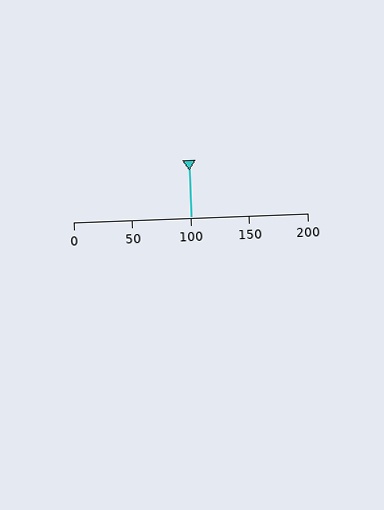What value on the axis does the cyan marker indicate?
The marker indicates approximately 100.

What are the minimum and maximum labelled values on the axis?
The axis runs from 0 to 200.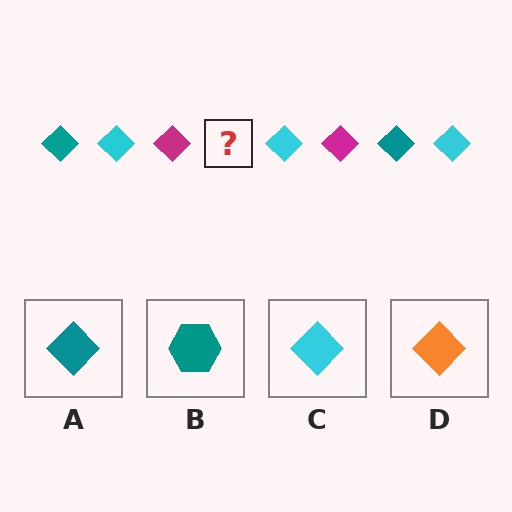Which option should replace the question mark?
Option A.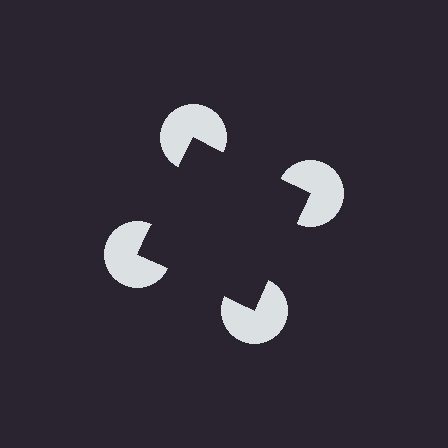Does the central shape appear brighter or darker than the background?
It typically appears slightly darker than the background, even though no actual brightness change is drawn.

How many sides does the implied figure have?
4 sides.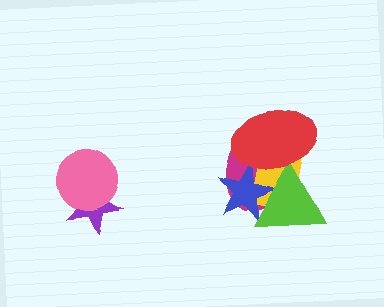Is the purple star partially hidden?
Yes, it is partially covered by another shape.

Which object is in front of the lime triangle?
The red ellipse is in front of the lime triangle.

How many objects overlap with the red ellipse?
4 objects overlap with the red ellipse.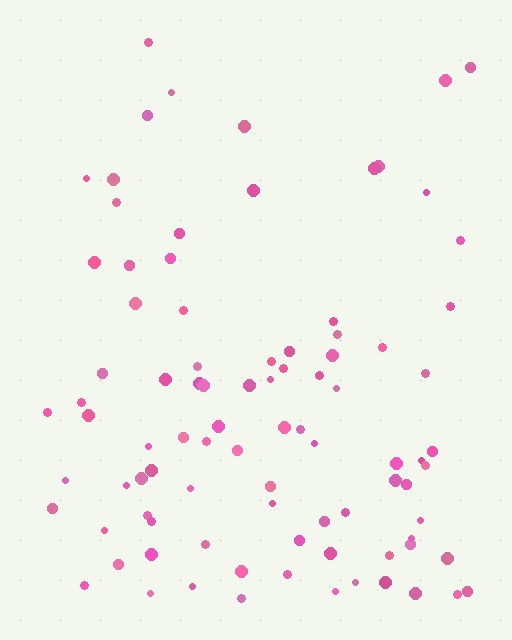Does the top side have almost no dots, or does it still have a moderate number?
Still a moderate number, just noticeably fewer than the bottom.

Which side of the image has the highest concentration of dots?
The bottom.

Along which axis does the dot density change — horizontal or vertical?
Vertical.